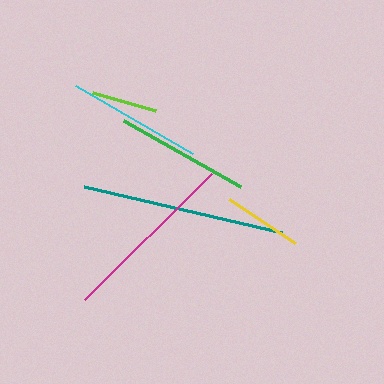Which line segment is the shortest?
The lime line is the shortest at approximately 66 pixels.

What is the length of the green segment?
The green segment is approximately 134 pixels long.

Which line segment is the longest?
The teal line is the longest at approximately 204 pixels.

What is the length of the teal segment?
The teal segment is approximately 204 pixels long.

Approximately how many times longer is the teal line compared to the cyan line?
The teal line is approximately 1.5 times the length of the cyan line.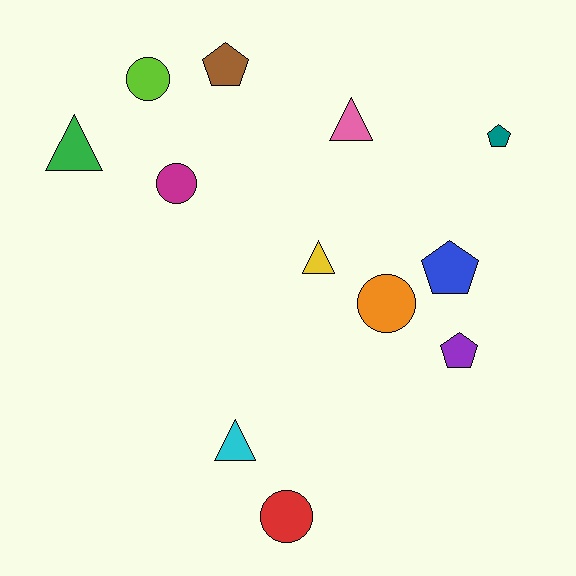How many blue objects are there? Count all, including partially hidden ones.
There is 1 blue object.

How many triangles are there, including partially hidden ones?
There are 4 triangles.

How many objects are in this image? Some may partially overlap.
There are 12 objects.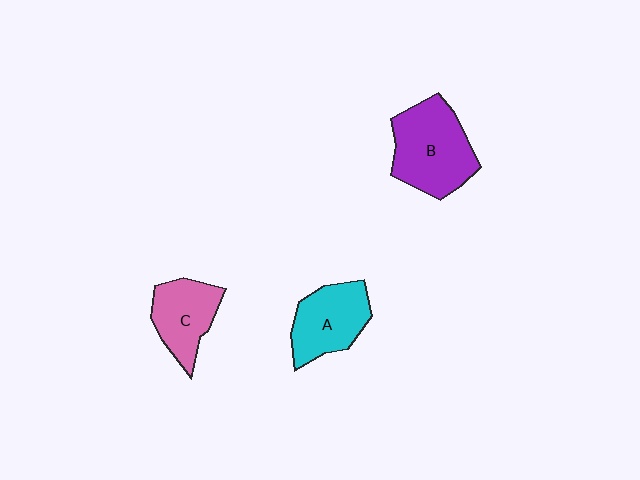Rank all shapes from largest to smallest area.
From largest to smallest: B (purple), A (cyan), C (pink).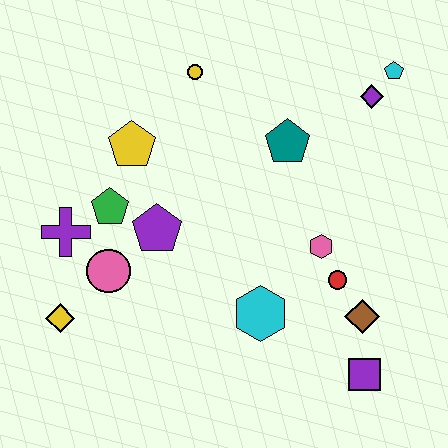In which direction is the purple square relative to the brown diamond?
The purple square is below the brown diamond.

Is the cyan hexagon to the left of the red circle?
Yes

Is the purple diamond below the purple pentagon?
No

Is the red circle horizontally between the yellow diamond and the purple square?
Yes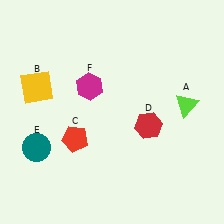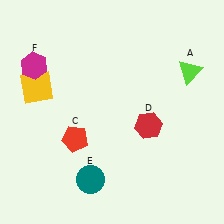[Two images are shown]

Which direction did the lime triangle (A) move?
The lime triangle (A) moved up.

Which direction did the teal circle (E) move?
The teal circle (E) moved right.